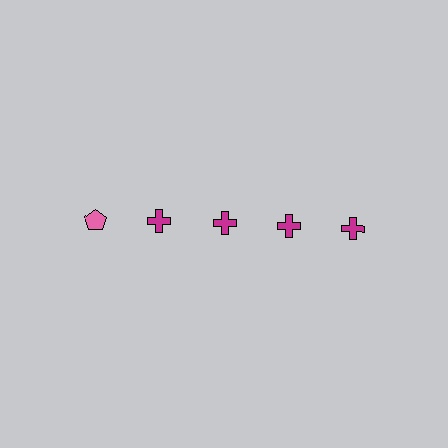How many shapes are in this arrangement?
There are 5 shapes arranged in a grid pattern.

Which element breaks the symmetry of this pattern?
The pink pentagon in the top row, leftmost column breaks the symmetry. All other shapes are magenta crosses.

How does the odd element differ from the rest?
It differs in both color (pink instead of magenta) and shape (pentagon instead of cross).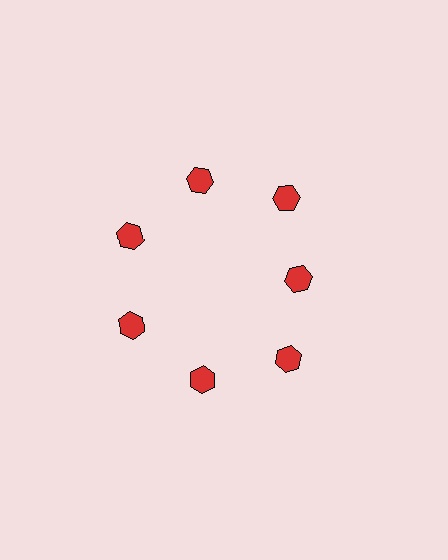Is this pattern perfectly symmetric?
No. The 7 red hexagons are arranged in a ring, but one element near the 3 o'clock position is pulled inward toward the center, breaking the 7-fold rotational symmetry.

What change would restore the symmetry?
The symmetry would be restored by moving it outward, back onto the ring so that all 7 hexagons sit at equal angles and equal distance from the center.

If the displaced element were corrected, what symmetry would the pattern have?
It would have 7-fold rotational symmetry — the pattern would map onto itself every 51 degrees.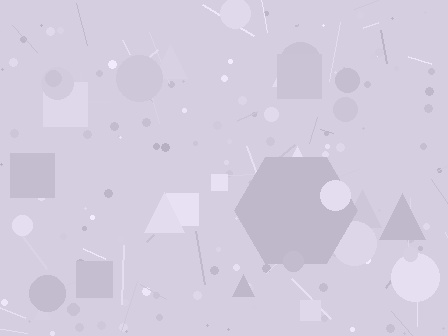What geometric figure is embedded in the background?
A hexagon is embedded in the background.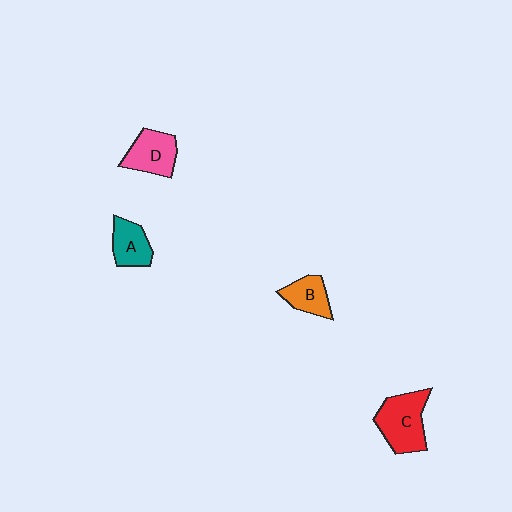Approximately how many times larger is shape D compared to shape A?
Approximately 1.2 times.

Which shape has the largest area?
Shape C (red).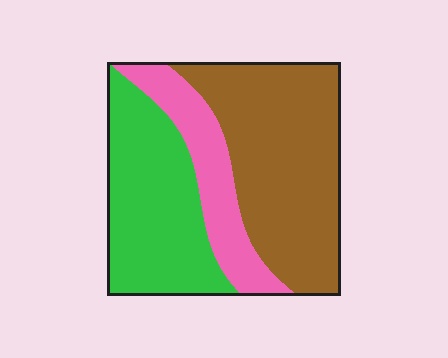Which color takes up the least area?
Pink, at roughly 20%.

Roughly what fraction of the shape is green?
Green covers 35% of the shape.